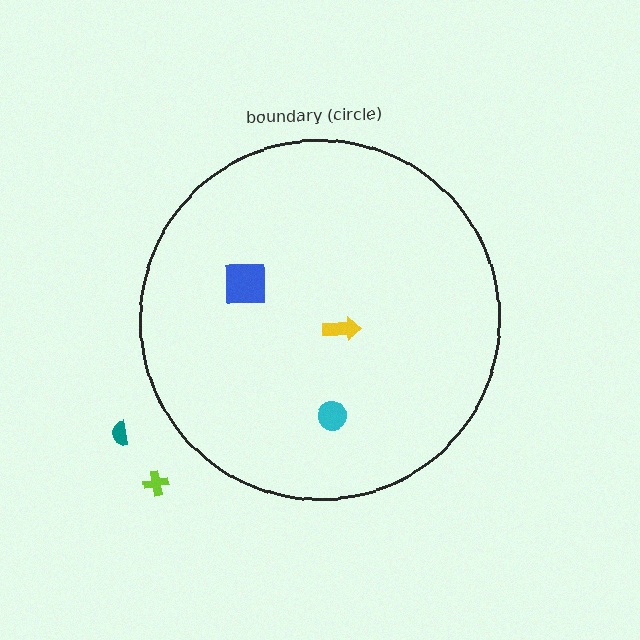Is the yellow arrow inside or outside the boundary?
Inside.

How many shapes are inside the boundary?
3 inside, 2 outside.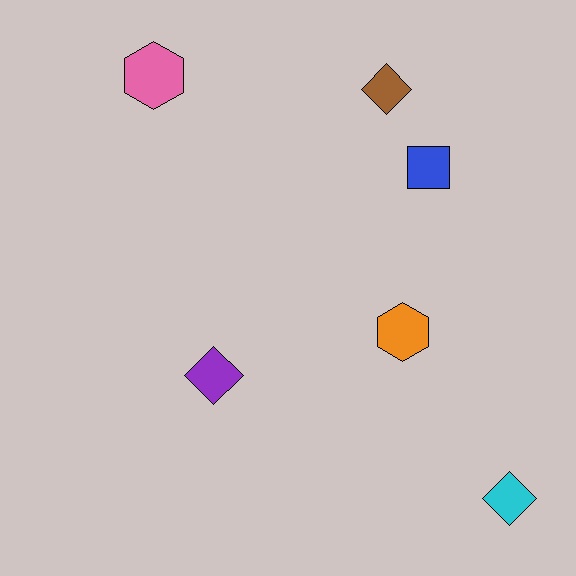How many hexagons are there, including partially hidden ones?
There are 2 hexagons.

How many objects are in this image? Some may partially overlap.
There are 6 objects.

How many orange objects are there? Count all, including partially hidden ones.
There is 1 orange object.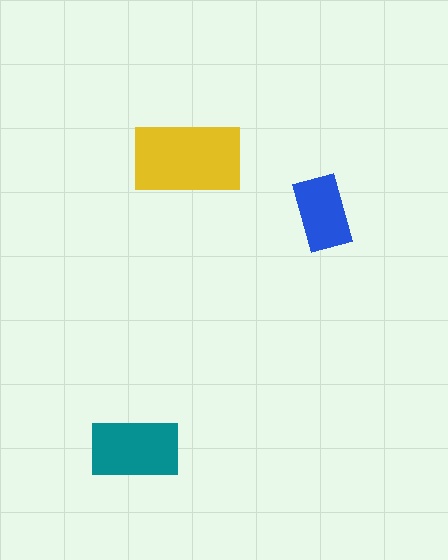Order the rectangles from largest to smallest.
the yellow one, the teal one, the blue one.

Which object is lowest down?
The teal rectangle is bottommost.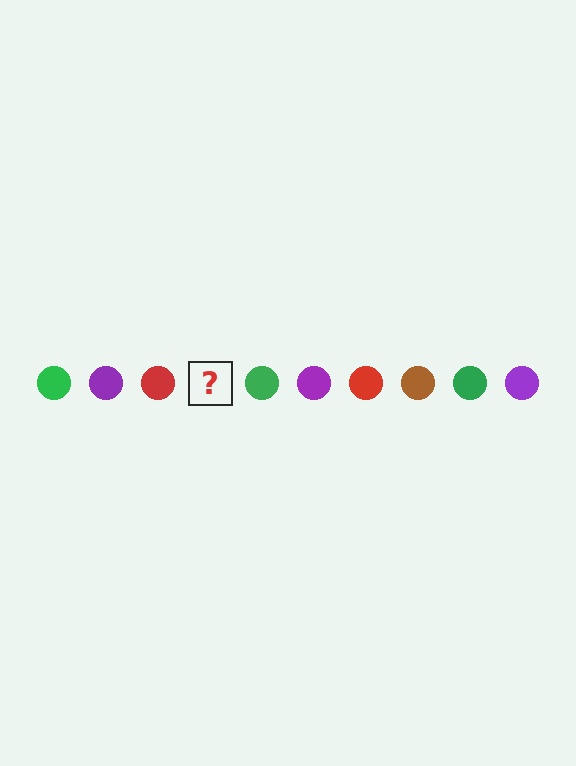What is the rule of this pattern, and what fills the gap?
The rule is that the pattern cycles through green, purple, red, brown circles. The gap should be filled with a brown circle.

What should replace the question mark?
The question mark should be replaced with a brown circle.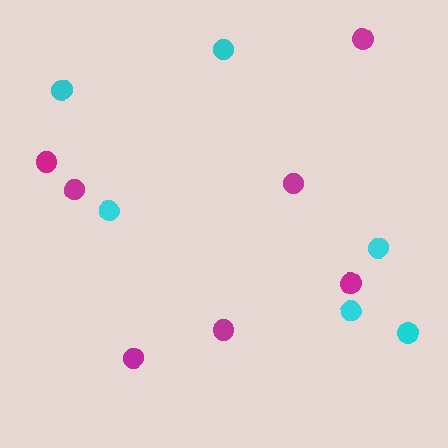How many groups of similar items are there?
There are 2 groups: one group of magenta circles (7) and one group of cyan circles (6).